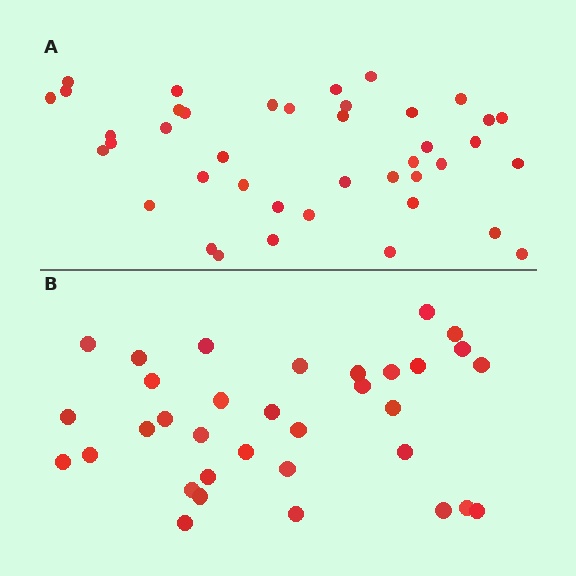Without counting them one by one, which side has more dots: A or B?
Region A (the top region) has more dots.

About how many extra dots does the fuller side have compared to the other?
Region A has roughly 8 or so more dots than region B.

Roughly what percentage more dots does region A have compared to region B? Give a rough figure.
About 20% more.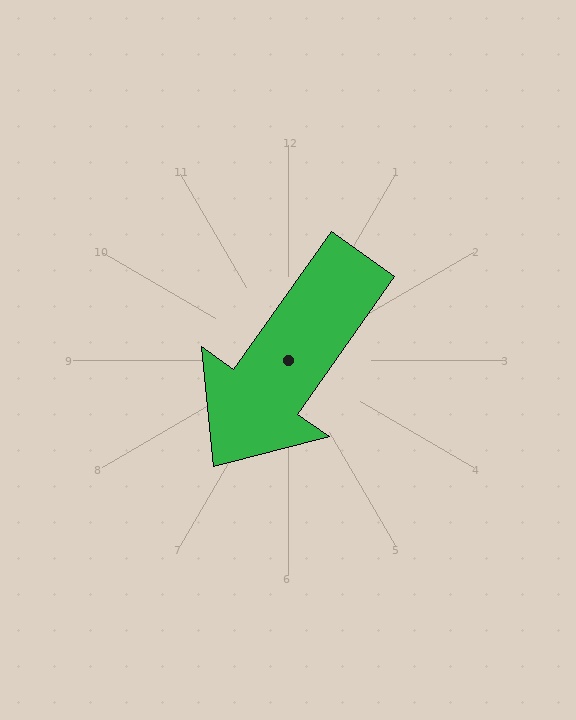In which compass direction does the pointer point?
Southwest.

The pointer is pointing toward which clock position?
Roughly 7 o'clock.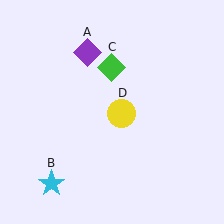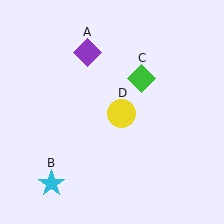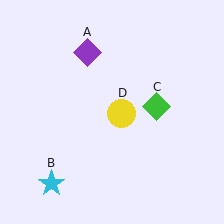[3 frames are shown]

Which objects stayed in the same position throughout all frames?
Purple diamond (object A) and cyan star (object B) and yellow circle (object D) remained stationary.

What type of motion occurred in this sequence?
The green diamond (object C) rotated clockwise around the center of the scene.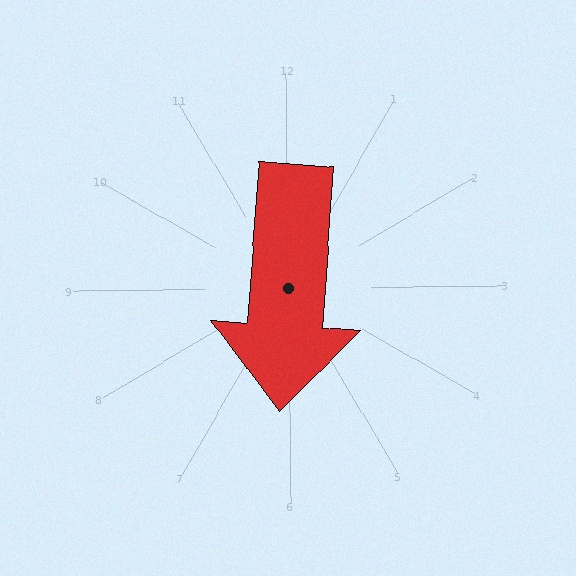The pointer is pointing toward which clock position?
Roughly 6 o'clock.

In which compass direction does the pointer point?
South.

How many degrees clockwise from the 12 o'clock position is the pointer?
Approximately 184 degrees.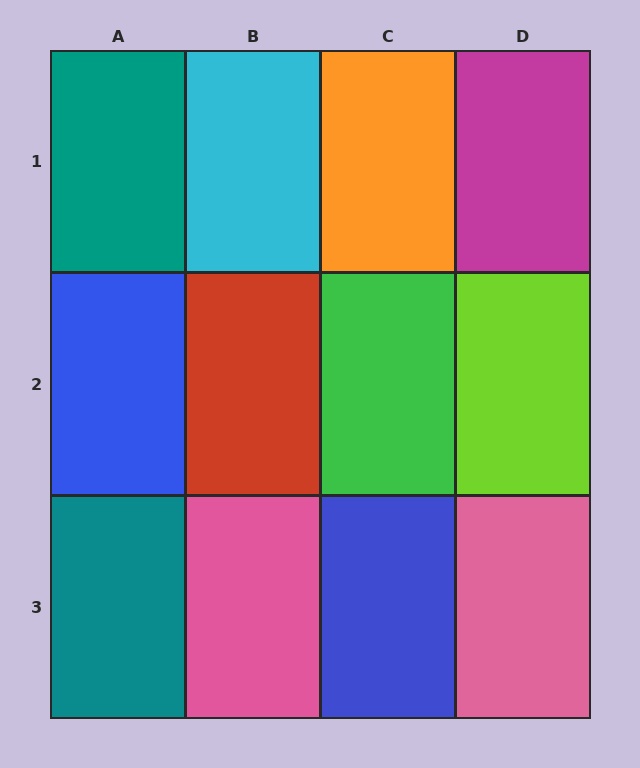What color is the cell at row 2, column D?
Lime.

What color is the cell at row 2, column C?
Green.